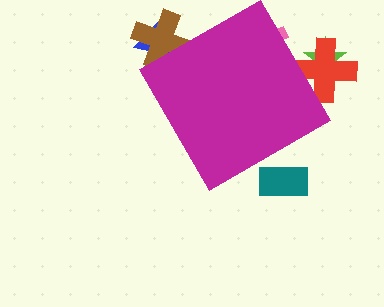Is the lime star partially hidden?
Yes, the lime star is partially hidden behind the magenta diamond.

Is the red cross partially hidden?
Yes, the red cross is partially hidden behind the magenta diamond.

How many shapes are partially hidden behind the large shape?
6 shapes are partially hidden.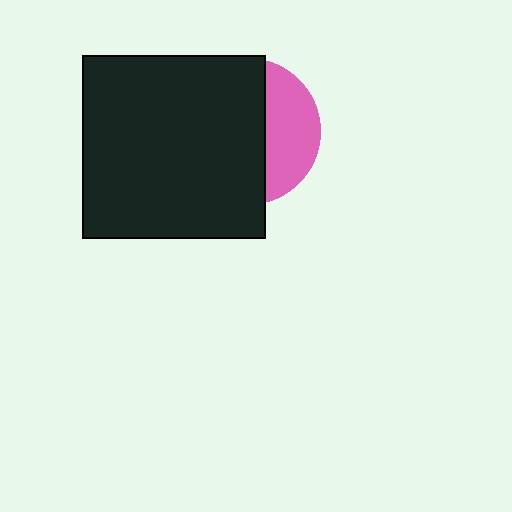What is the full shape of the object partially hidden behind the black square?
The partially hidden object is a pink circle.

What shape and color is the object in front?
The object in front is a black square.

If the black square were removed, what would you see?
You would see the complete pink circle.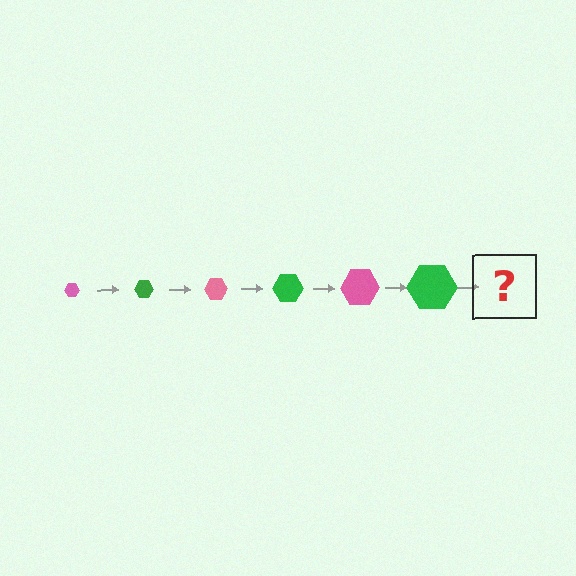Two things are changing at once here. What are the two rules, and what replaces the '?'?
The two rules are that the hexagon grows larger each step and the color cycles through pink and green. The '?' should be a pink hexagon, larger than the previous one.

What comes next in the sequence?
The next element should be a pink hexagon, larger than the previous one.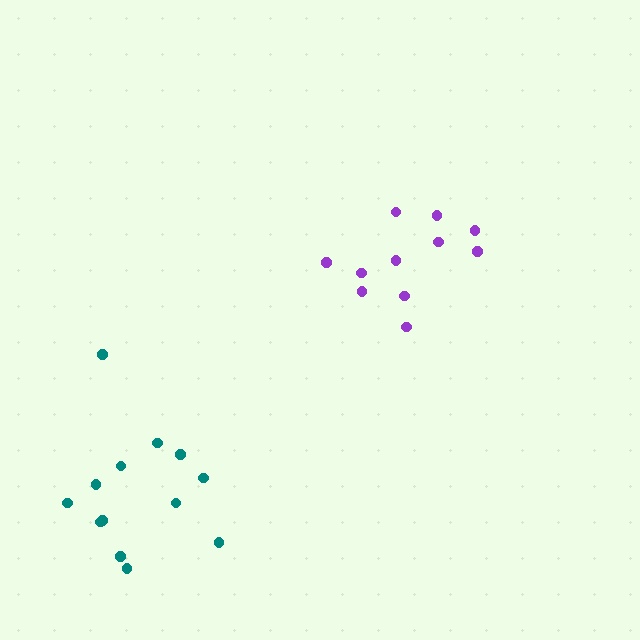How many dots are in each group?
Group 1: 11 dots, Group 2: 13 dots (24 total).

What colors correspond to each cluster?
The clusters are colored: purple, teal.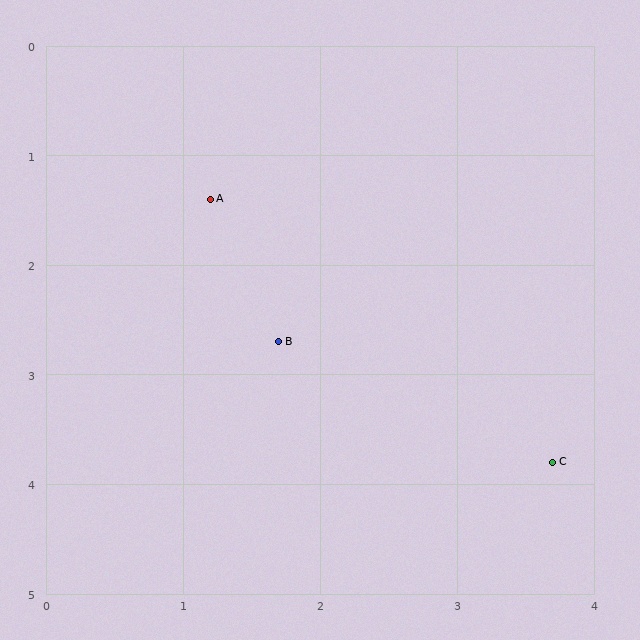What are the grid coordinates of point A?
Point A is at approximately (1.2, 1.4).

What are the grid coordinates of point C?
Point C is at approximately (3.7, 3.8).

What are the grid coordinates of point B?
Point B is at approximately (1.7, 2.7).